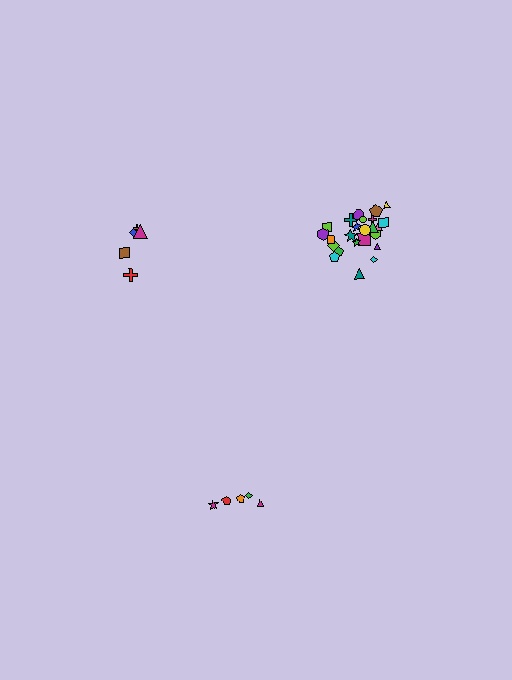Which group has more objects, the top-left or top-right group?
The top-right group.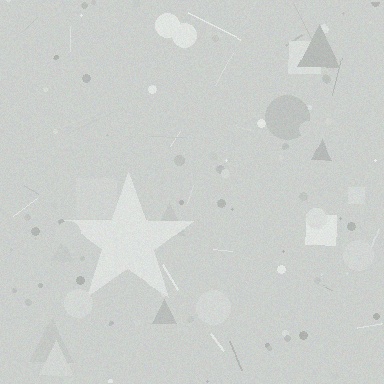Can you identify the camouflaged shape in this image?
The camouflaged shape is a star.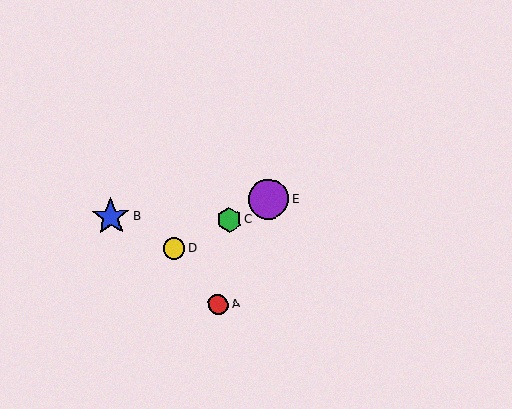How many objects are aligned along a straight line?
3 objects (C, D, E) are aligned along a straight line.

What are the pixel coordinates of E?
Object E is at (269, 199).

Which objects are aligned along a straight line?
Objects C, D, E are aligned along a straight line.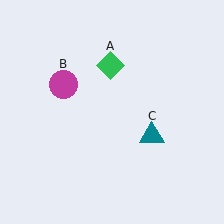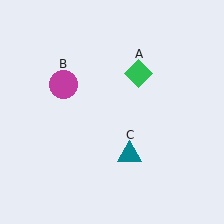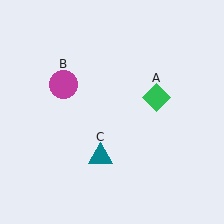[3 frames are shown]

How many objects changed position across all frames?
2 objects changed position: green diamond (object A), teal triangle (object C).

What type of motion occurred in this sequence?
The green diamond (object A), teal triangle (object C) rotated clockwise around the center of the scene.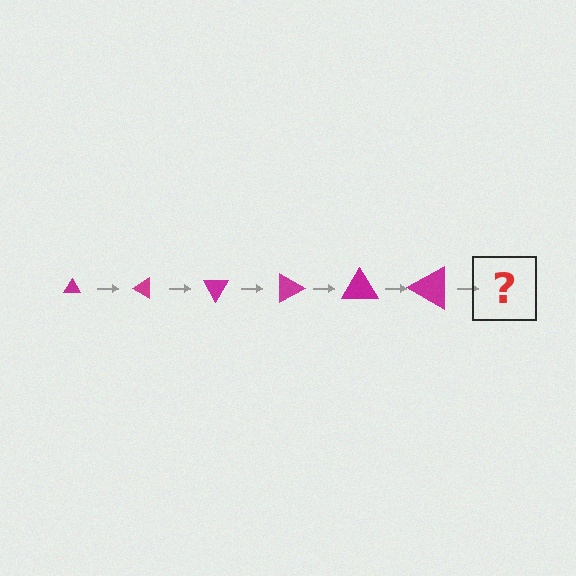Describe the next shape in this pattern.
It should be a triangle, larger than the previous one and rotated 180 degrees from the start.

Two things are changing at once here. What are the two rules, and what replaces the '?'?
The two rules are that the triangle grows larger each step and it rotates 30 degrees each step. The '?' should be a triangle, larger than the previous one and rotated 180 degrees from the start.